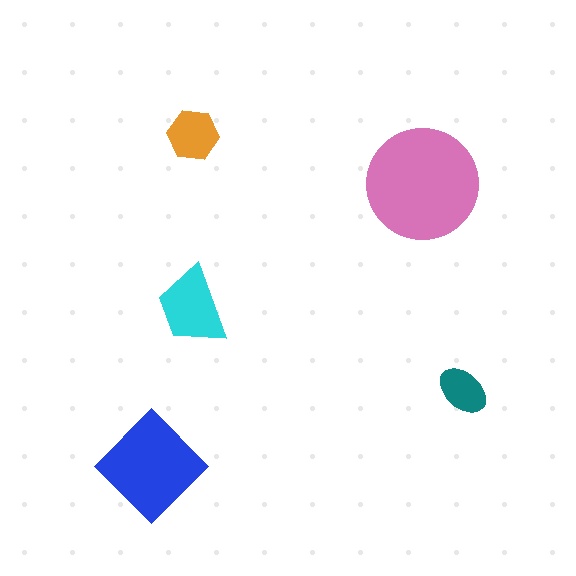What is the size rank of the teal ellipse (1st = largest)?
5th.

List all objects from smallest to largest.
The teal ellipse, the orange hexagon, the cyan trapezoid, the blue diamond, the pink circle.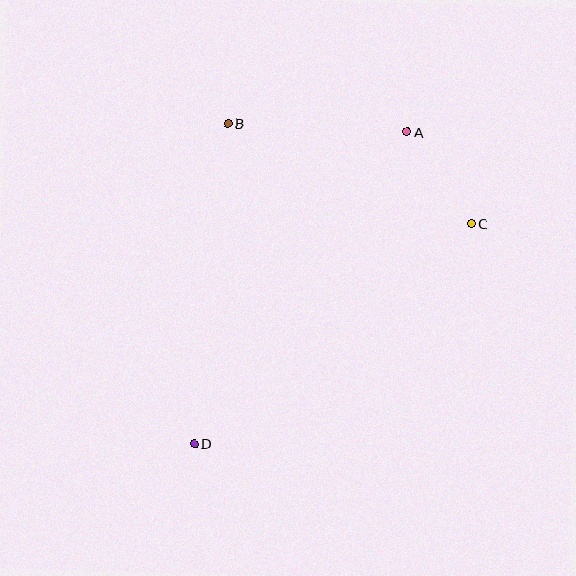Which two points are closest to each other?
Points A and C are closest to each other.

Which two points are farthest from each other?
Points A and D are farthest from each other.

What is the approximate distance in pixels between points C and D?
The distance between C and D is approximately 354 pixels.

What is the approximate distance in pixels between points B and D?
The distance between B and D is approximately 322 pixels.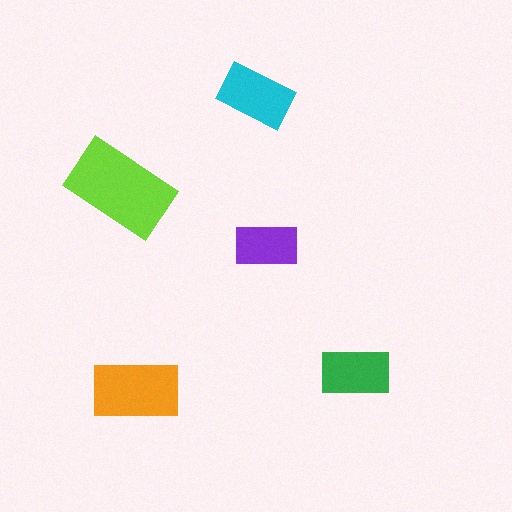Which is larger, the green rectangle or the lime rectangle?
The lime one.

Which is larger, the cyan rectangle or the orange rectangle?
The orange one.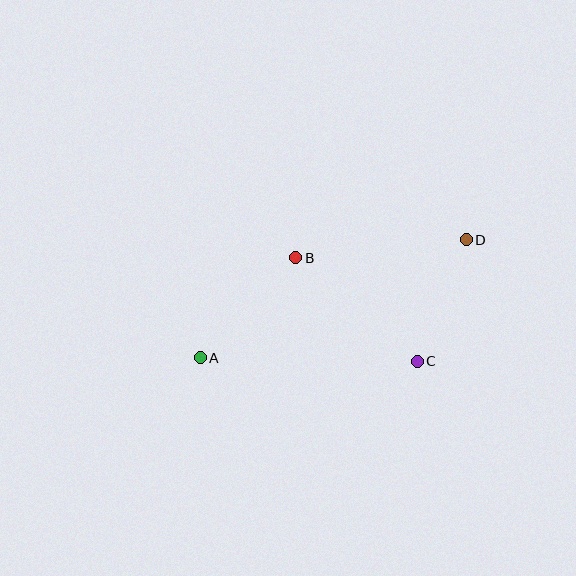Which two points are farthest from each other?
Points A and D are farthest from each other.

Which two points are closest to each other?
Points C and D are closest to each other.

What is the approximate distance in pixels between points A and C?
The distance between A and C is approximately 217 pixels.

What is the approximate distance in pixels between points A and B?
The distance between A and B is approximately 138 pixels.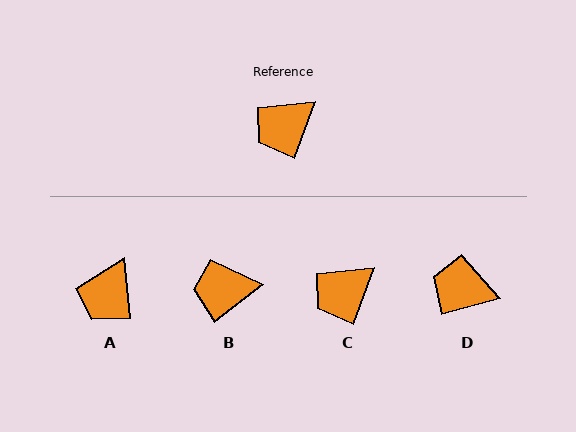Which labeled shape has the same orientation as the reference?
C.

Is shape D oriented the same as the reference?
No, it is off by about 54 degrees.